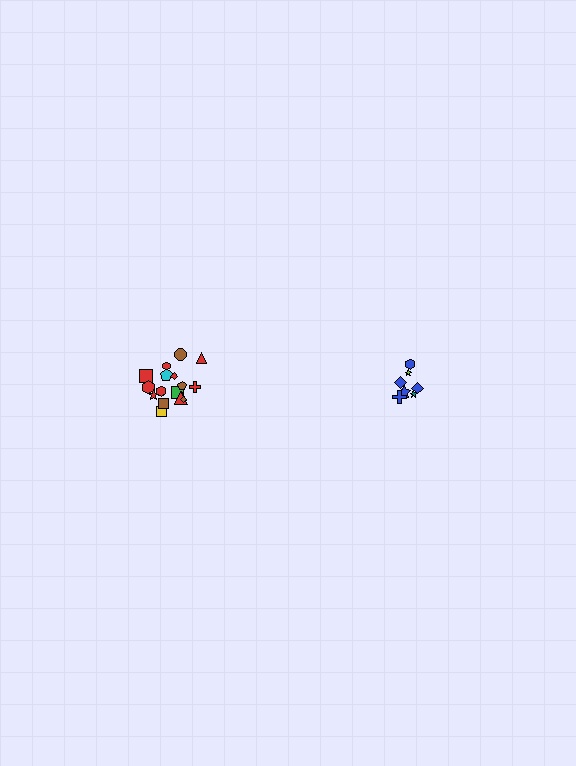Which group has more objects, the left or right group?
The left group.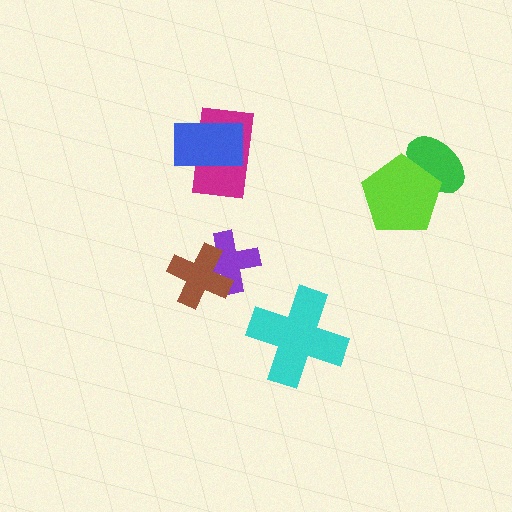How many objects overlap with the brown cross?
1 object overlaps with the brown cross.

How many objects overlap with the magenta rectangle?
1 object overlaps with the magenta rectangle.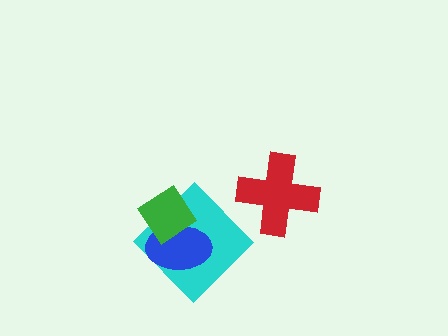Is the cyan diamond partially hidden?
Yes, it is partially covered by another shape.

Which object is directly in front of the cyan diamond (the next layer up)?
The blue ellipse is directly in front of the cyan diamond.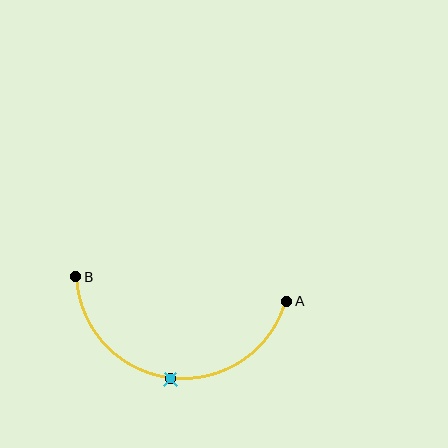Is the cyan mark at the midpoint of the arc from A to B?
Yes. The cyan mark lies on the arc at equal arc-length from both A and B — it is the arc midpoint.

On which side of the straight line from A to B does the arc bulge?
The arc bulges below the straight line connecting A and B.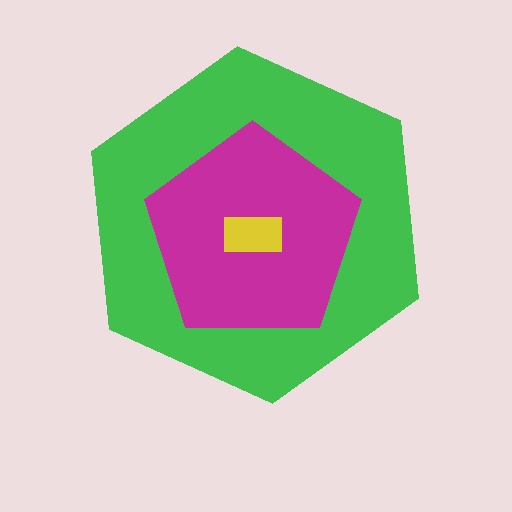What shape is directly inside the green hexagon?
The magenta pentagon.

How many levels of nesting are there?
3.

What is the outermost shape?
The green hexagon.